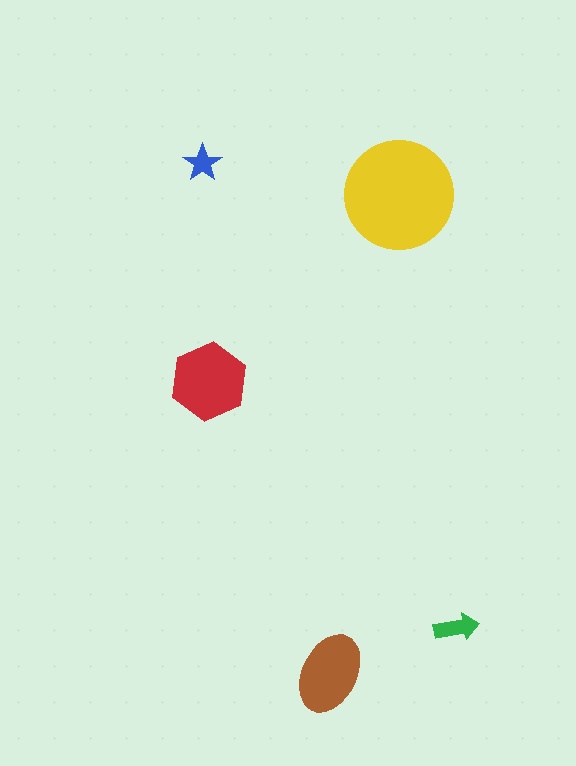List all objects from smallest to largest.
The blue star, the green arrow, the brown ellipse, the red hexagon, the yellow circle.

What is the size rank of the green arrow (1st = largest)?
4th.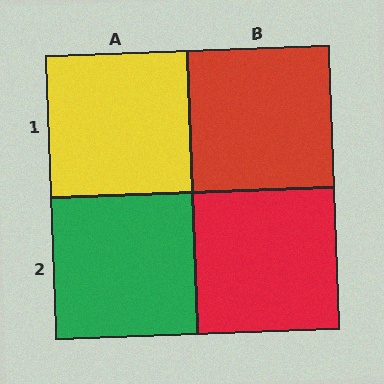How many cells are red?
2 cells are red.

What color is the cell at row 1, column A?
Yellow.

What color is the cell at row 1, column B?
Red.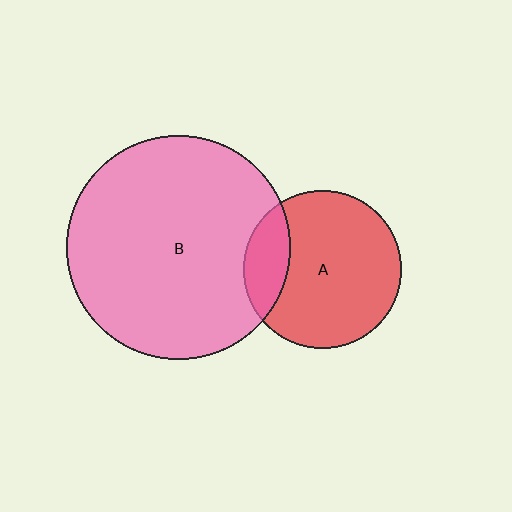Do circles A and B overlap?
Yes.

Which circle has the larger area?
Circle B (pink).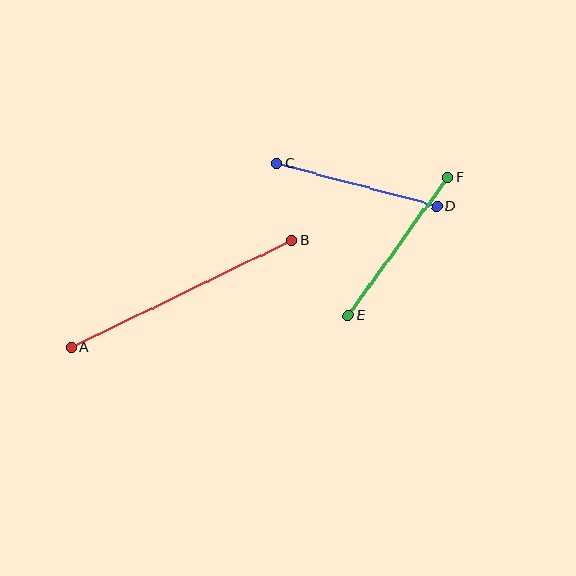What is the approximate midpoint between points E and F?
The midpoint is at approximately (398, 246) pixels.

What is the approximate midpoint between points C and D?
The midpoint is at approximately (357, 184) pixels.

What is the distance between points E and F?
The distance is approximately 170 pixels.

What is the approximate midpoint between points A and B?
The midpoint is at approximately (181, 294) pixels.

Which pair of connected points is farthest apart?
Points A and B are farthest apart.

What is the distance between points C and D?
The distance is approximately 166 pixels.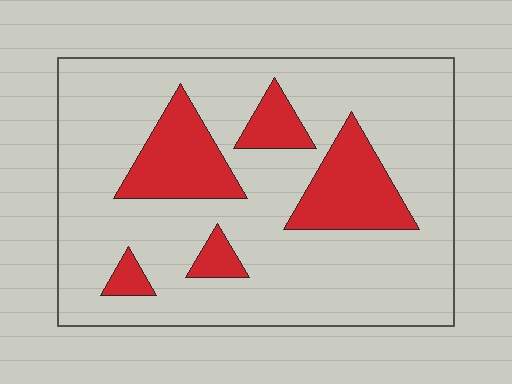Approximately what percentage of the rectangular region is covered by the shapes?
Approximately 20%.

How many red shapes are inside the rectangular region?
5.